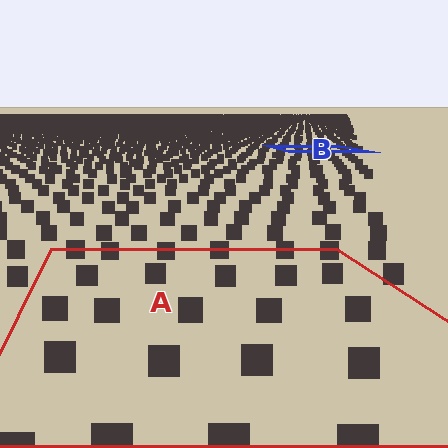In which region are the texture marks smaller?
The texture marks are smaller in region B, because it is farther away.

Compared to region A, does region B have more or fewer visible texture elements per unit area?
Region B has more texture elements per unit area — they are packed more densely because it is farther away.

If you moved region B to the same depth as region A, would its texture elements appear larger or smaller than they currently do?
They would appear larger. At a closer depth, the same texture elements are projected at a bigger on-screen size.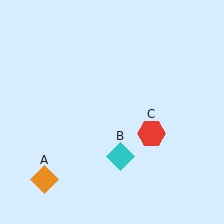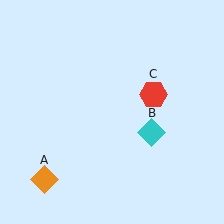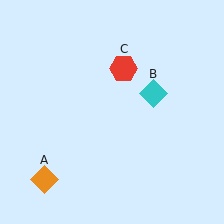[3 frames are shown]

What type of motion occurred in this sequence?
The cyan diamond (object B), red hexagon (object C) rotated counterclockwise around the center of the scene.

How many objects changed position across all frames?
2 objects changed position: cyan diamond (object B), red hexagon (object C).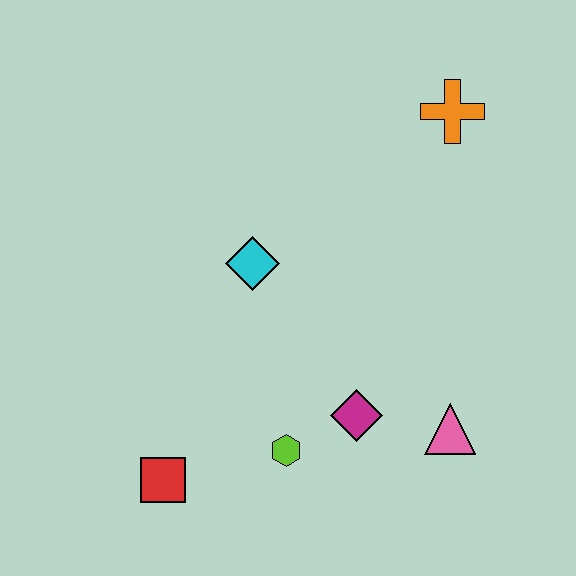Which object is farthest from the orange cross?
The red square is farthest from the orange cross.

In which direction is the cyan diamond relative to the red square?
The cyan diamond is above the red square.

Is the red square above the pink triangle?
No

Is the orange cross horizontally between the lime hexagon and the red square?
No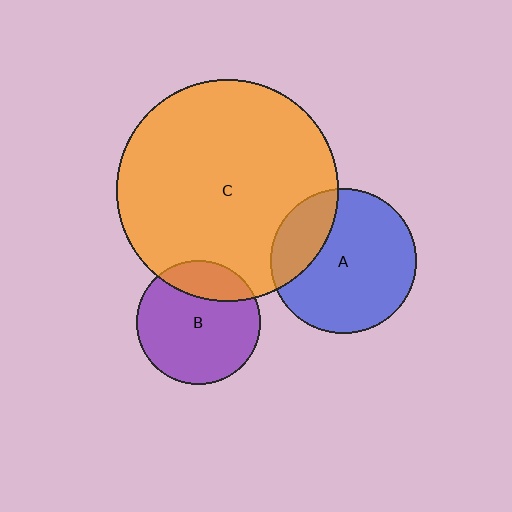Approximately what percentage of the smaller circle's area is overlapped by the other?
Approximately 20%.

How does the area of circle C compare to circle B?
Approximately 3.2 times.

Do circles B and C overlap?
Yes.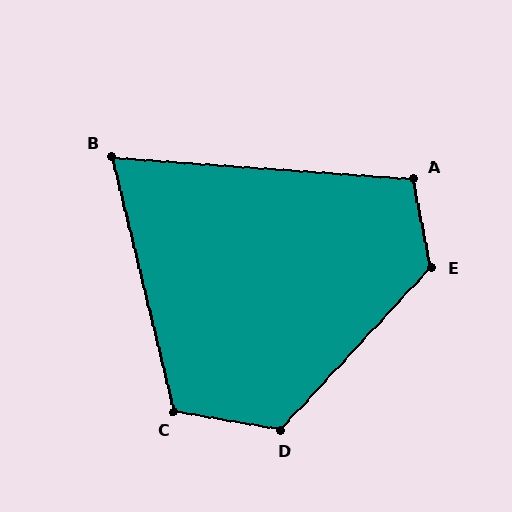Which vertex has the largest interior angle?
E, at approximately 126 degrees.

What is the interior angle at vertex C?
Approximately 114 degrees (obtuse).